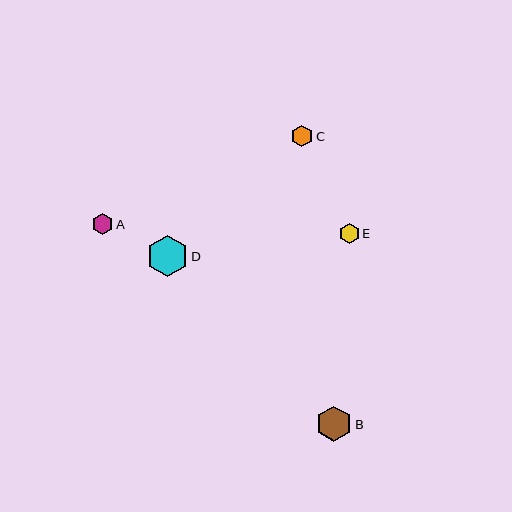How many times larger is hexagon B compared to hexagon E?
Hexagon B is approximately 1.8 times the size of hexagon E.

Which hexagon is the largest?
Hexagon D is the largest with a size of approximately 41 pixels.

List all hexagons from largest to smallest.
From largest to smallest: D, B, C, A, E.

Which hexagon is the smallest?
Hexagon E is the smallest with a size of approximately 20 pixels.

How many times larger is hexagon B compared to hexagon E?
Hexagon B is approximately 1.8 times the size of hexagon E.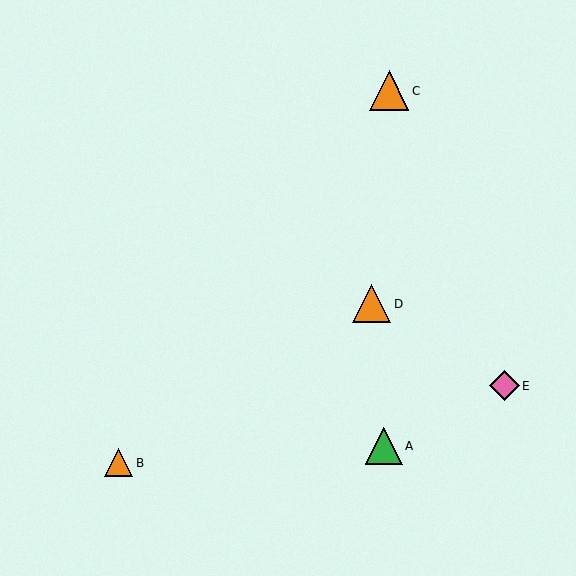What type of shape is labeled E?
Shape E is a pink diamond.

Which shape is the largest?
The orange triangle (labeled C) is the largest.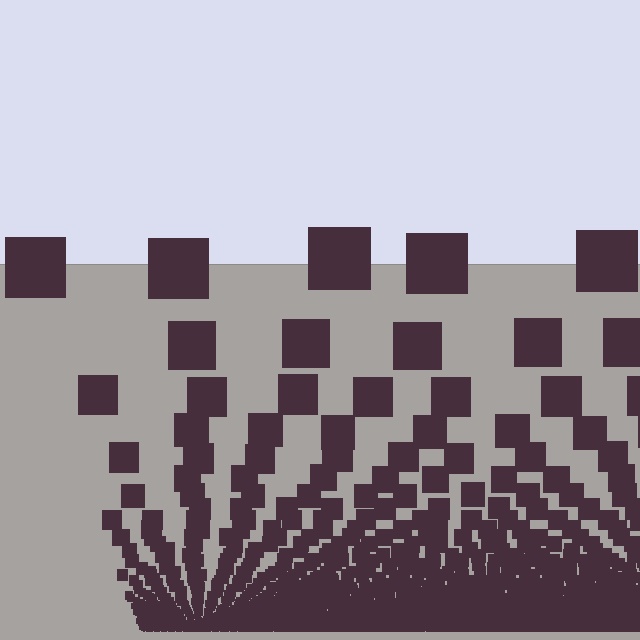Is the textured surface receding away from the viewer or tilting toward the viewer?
The surface appears to tilt toward the viewer. Texture elements get larger and sparser toward the top.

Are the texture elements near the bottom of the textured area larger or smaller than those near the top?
Smaller. The gradient is inverted — elements near the bottom are smaller and denser.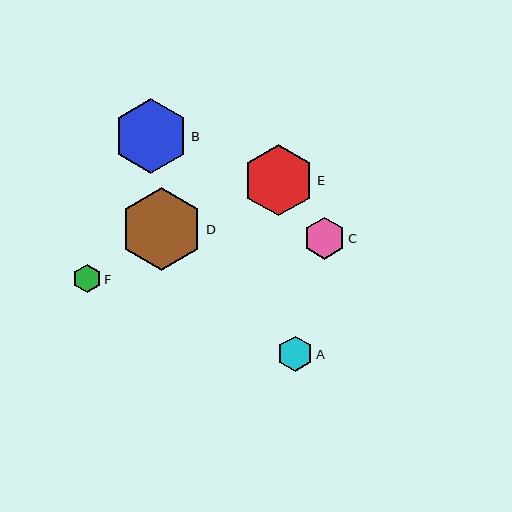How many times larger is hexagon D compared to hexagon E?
Hexagon D is approximately 1.2 times the size of hexagon E.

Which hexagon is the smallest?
Hexagon F is the smallest with a size of approximately 28 pixels.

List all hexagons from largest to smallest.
From largest to smallest: D, B, E, C, A, F.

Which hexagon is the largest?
Hexagon D is the largest with a size of approximately 83 pixels.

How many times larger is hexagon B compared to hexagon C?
Hexagon B is approximately 1.8 times the size of hexagon C.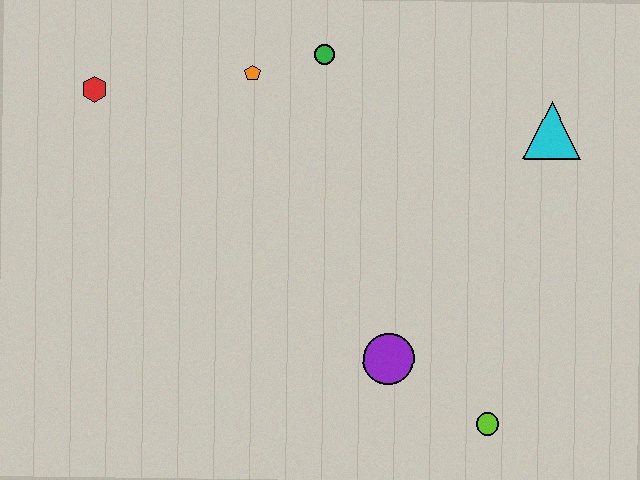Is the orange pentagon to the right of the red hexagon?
Yes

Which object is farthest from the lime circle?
The red hexagon is farthest from the lime circle.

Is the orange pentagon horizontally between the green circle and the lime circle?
No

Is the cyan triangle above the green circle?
No